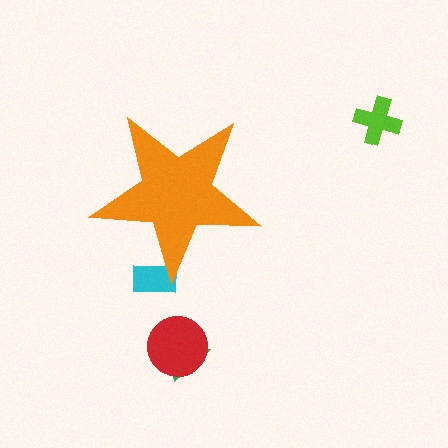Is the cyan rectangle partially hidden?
Yes, the cyan rectangle is partially hidden behind the orange star.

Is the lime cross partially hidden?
No, the lime cross is fully visible.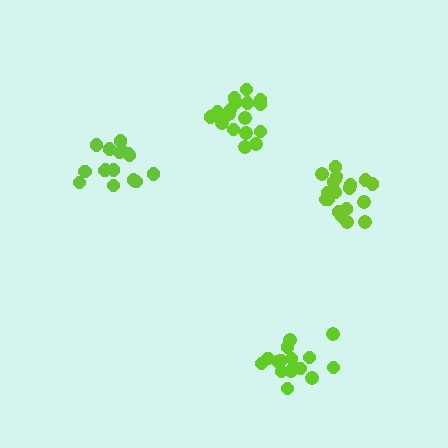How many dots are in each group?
Group 1: 20 dots, Group 2: 17 dots, Group 3: 16 dots, Group 4: 16 dots (69 total).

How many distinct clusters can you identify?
There are 4 distinct clusters.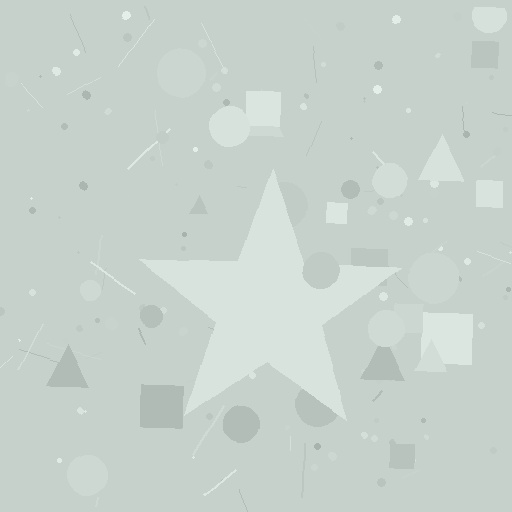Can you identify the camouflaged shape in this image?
The camouflaged shape is a star.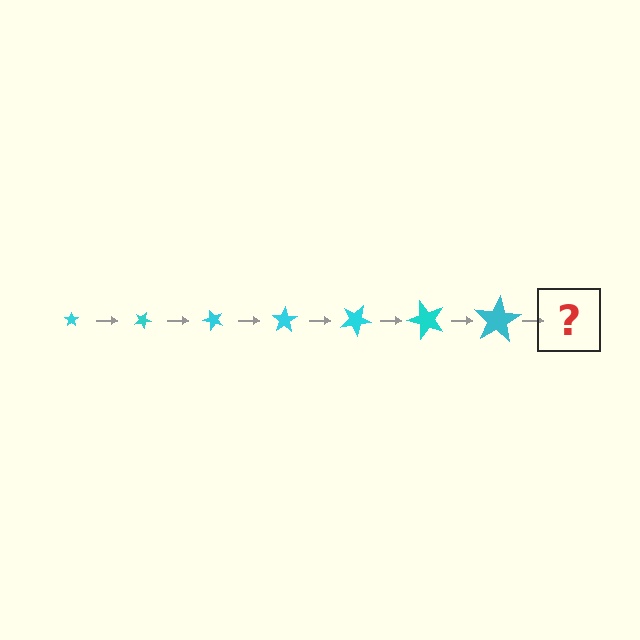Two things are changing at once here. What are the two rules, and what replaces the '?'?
The two rules are that the star grows larger each step and it rotates 25 degrees each step. The '?' should be a star, larger than the previous one and rotated 175 degrees from the start.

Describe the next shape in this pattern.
It should be a star, larger than the previous one and rotated 175 degrees from the start.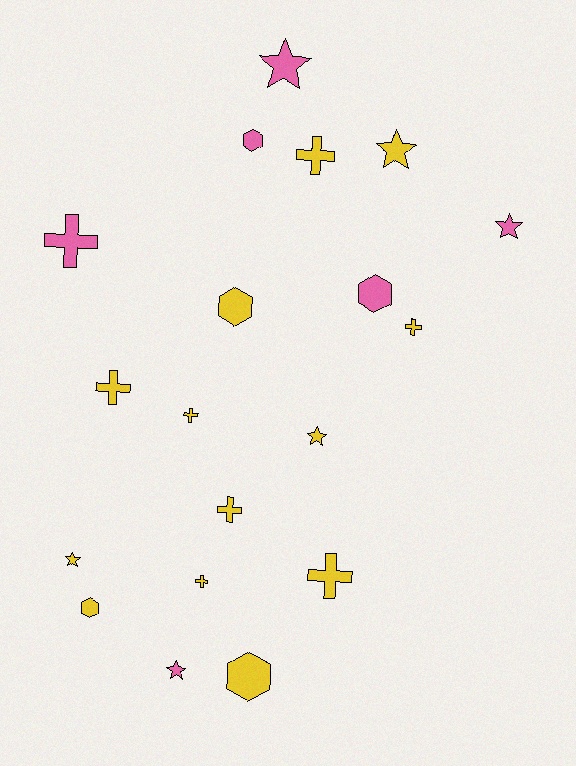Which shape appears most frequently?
Cross, with 8 objects.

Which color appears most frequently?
Yellow, with 13 objects.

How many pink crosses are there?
There is 1 pink cross.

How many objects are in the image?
There are 19 objects.